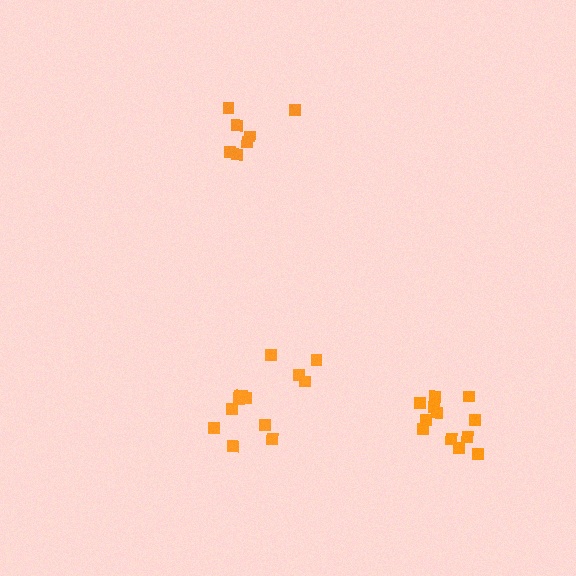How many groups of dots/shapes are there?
There are 3 groups.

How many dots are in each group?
Group 1: 7 dots, Group 2: 13 dots, Group 3: 12 dots (32 total).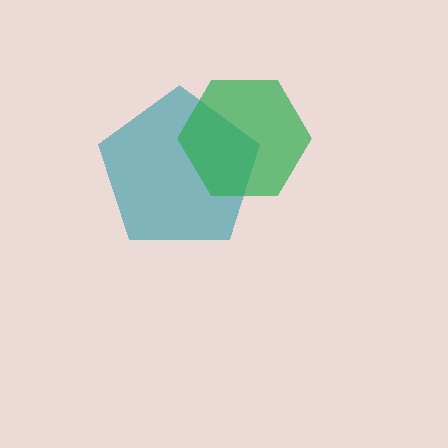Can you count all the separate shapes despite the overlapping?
Yes, there are 2 separate shapes.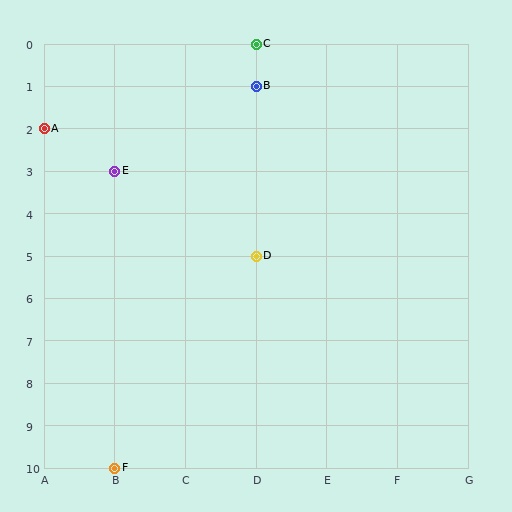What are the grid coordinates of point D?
Point D is at grid coordinates (D, 5).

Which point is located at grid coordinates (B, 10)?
Point F is at (B, 10).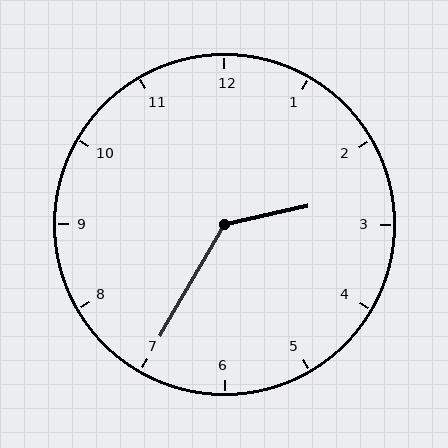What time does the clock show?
2:35.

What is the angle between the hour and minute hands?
Approximately 132 degrees.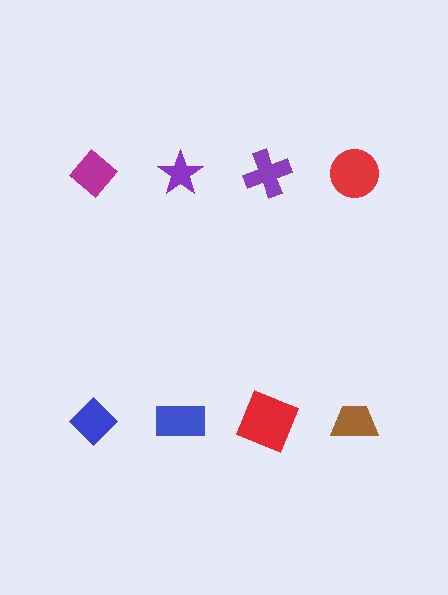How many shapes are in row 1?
4 shapes.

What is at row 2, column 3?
A red square.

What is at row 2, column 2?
A blue rectangle.